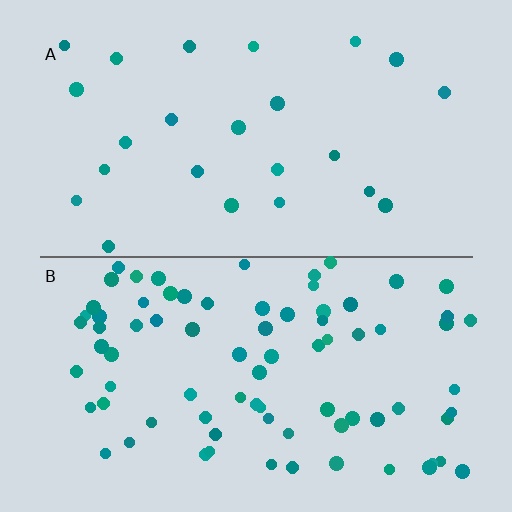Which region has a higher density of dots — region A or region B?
B (the bottom).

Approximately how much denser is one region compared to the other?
Approximately 3.3× — region B over region A.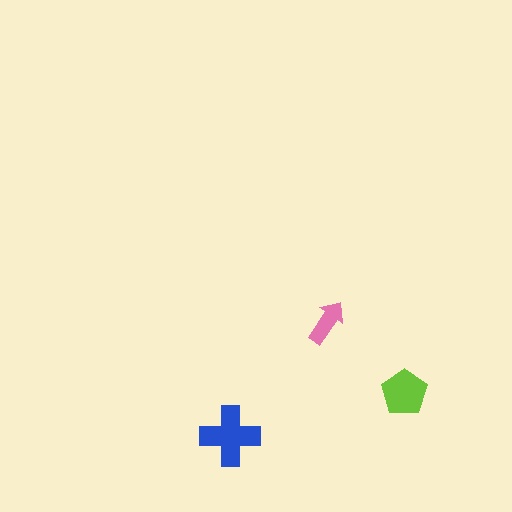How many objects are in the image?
There are 3 objects in the image.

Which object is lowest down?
The blue cross is bottommost.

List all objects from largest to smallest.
The blue cross, the lime pentagon, the pink arrow.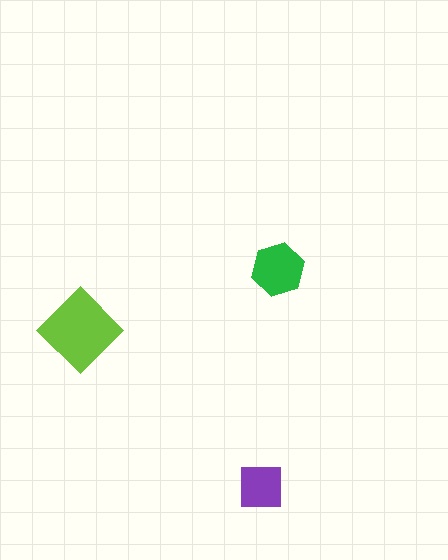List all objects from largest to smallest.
The lime diamond, the green hexagon, the purple square.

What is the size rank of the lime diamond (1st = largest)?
1st.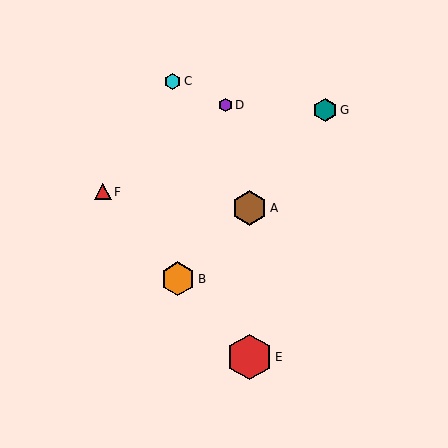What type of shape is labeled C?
Shape C is a cyan hexagon.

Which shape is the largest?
The red hexagon (labeled E) is the largest.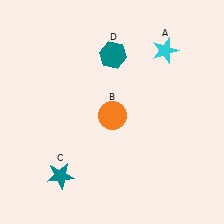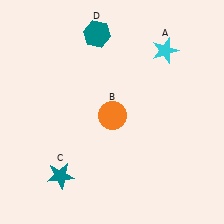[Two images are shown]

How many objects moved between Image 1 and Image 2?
1 object moved between the two images.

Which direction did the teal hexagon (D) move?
The teal hexagon (D) moved up.